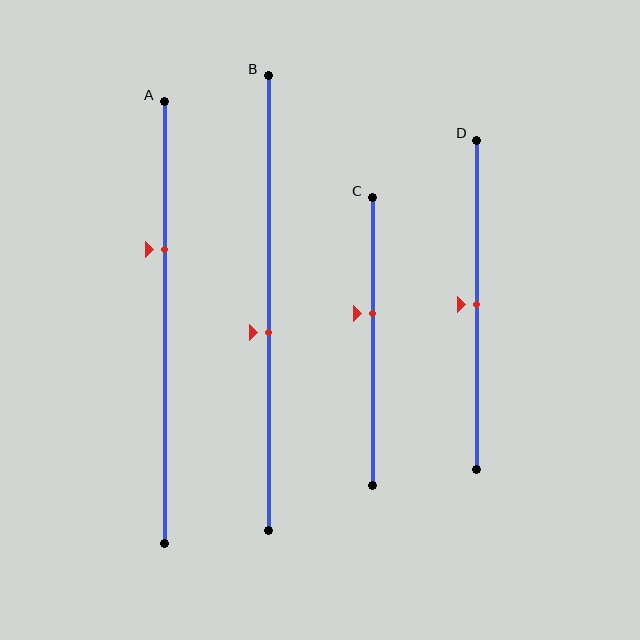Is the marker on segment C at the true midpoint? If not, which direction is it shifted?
No, the marker on segment C is shifted upward by about 10% of the segment length.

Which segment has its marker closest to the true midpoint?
Segment D has its marker closest to the true midpoint.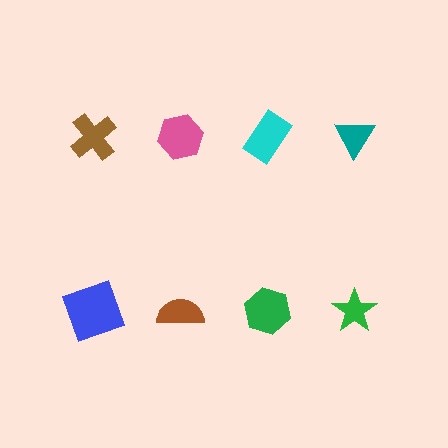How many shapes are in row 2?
4 shapes.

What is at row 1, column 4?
A teal triangle.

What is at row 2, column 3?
A green hexagon.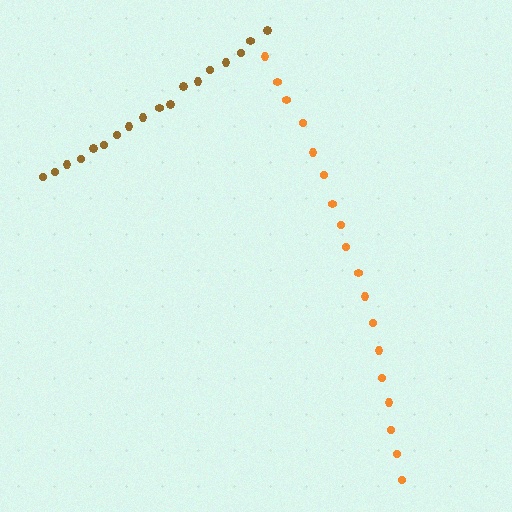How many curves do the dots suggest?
There are 2 distinct paths.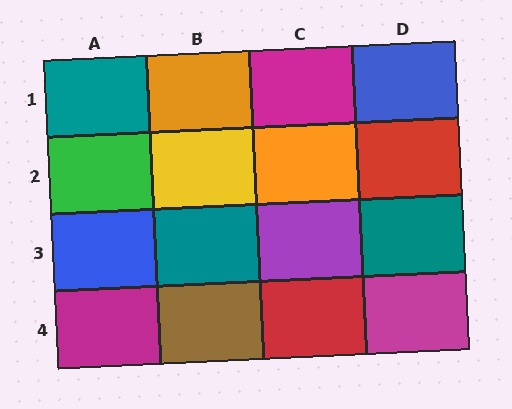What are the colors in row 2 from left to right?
Green, yellow, orange, red.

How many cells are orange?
2 cells are orange.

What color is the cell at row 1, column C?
Magenta.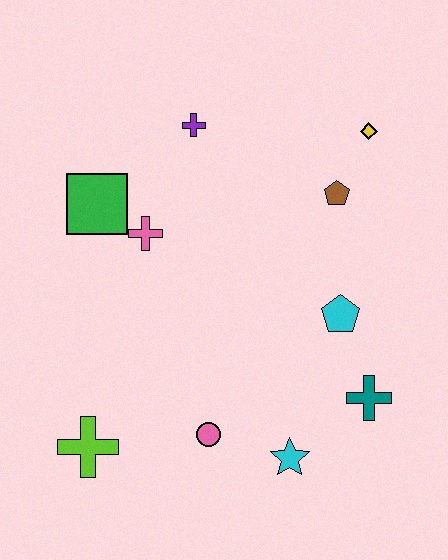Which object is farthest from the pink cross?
The teal cross is farthest from the pink cross.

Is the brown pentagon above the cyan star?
Yes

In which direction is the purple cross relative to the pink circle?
The purple cross is above the pink circle.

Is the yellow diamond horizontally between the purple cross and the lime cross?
No